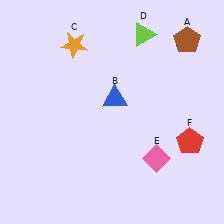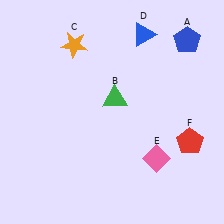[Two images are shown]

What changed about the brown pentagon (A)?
In Image 1, A is brown. In Image 2, it changed to blue.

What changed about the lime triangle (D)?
In Image 1, D is lime. In Image 2, it changed to blue.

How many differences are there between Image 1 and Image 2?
There are 3 differences between the two images.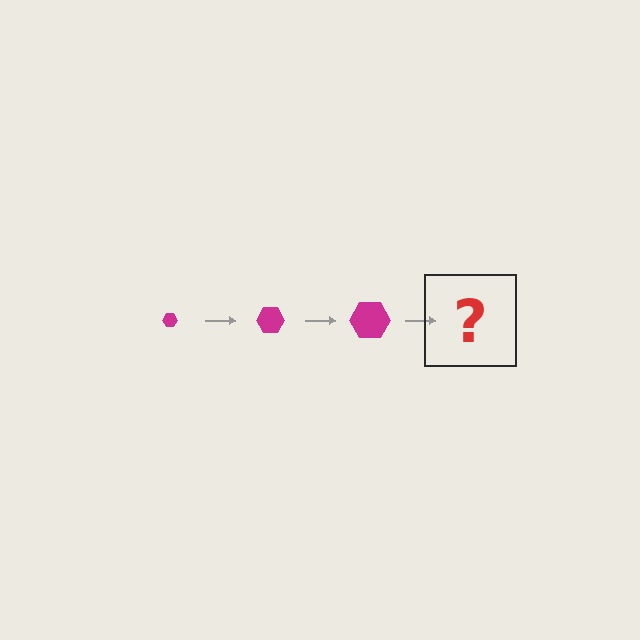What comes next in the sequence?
The next element should be a magenta hexagon, larger than the previous one.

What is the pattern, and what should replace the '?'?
The pattern is that the hexagon gets progressively larger each step. The '?' should be a magenta hexagon, larger than the previous one.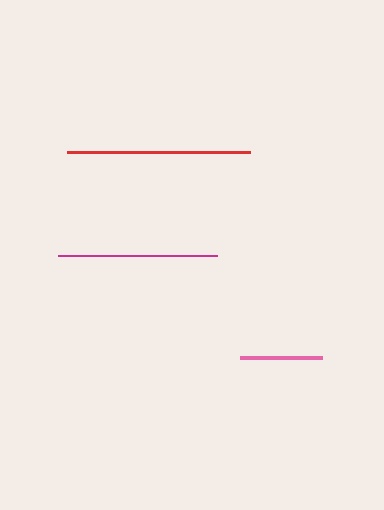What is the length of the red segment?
The red segment is approximately 183 pixels long.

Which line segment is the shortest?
The pink line is the shortest at approximately 81 pixels.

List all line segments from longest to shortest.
From longest to shortest: red, magenta, pink.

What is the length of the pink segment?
The pink segment is approximately 81 pixels long.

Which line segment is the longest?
The red line is the longest at approximately 183 pixels.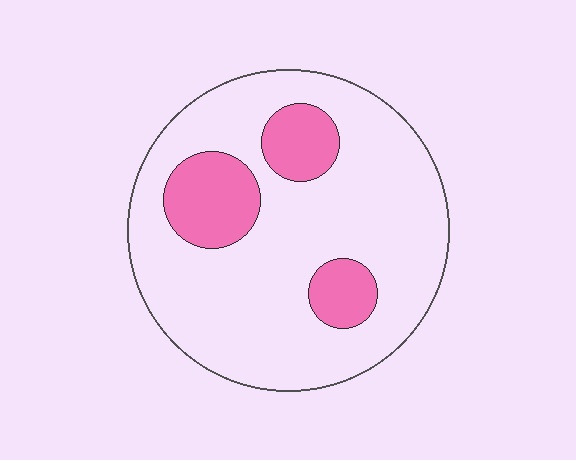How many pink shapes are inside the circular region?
3.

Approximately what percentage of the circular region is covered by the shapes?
Approximately 20%.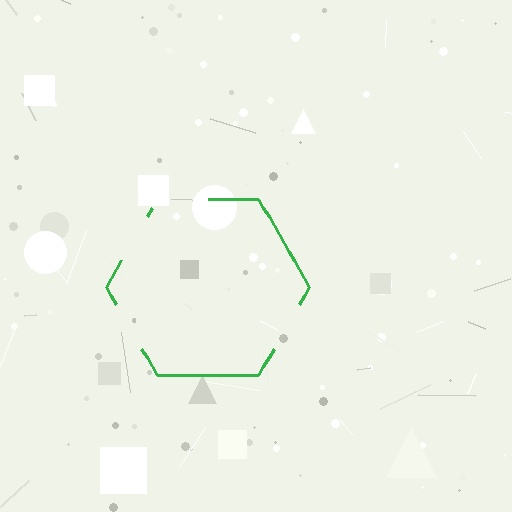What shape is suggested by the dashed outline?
The dashed outline suggests a hexagon.